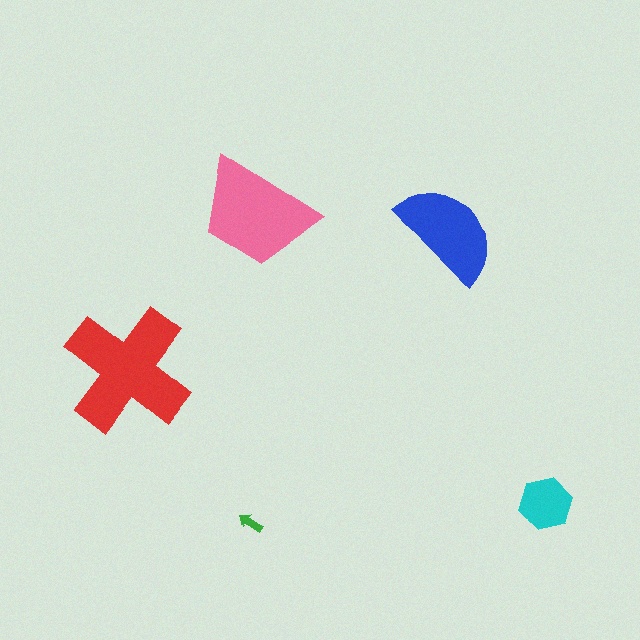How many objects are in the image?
There are 5 objects in the image.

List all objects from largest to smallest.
The red cross, the pink trapezoid, the blue semicircle, the cyan hexagon, the green arrow.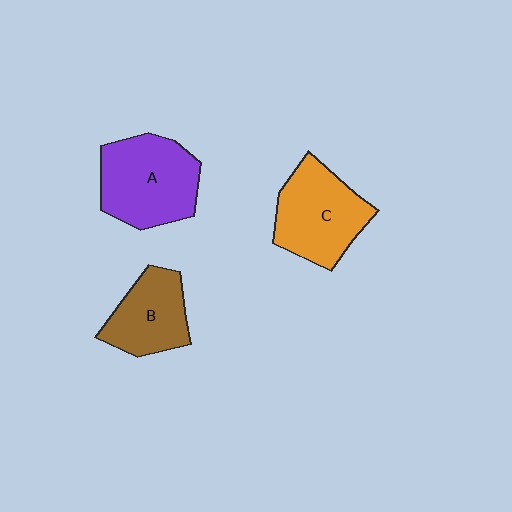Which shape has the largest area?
Shape A (purple).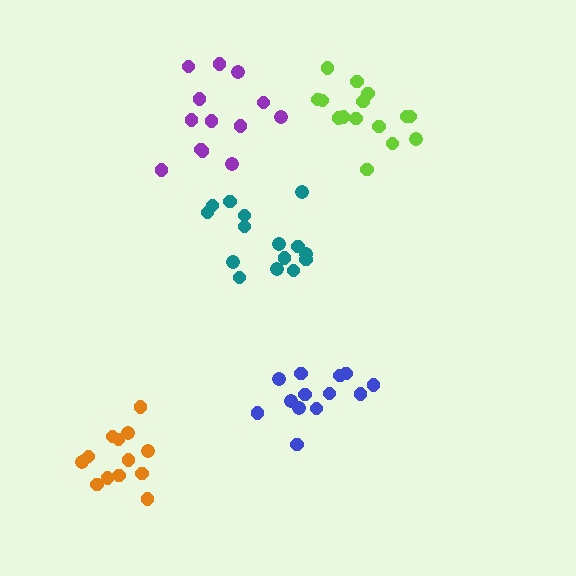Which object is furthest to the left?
The orange cluster is leftmost.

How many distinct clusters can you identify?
There are 5 distinct clusters.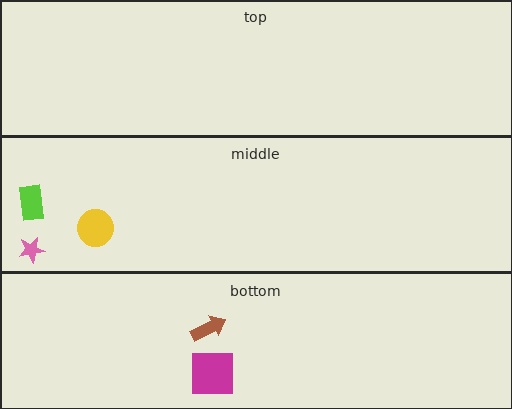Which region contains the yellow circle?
The middle region.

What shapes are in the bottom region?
The brown arrow, the magenta square.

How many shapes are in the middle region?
3.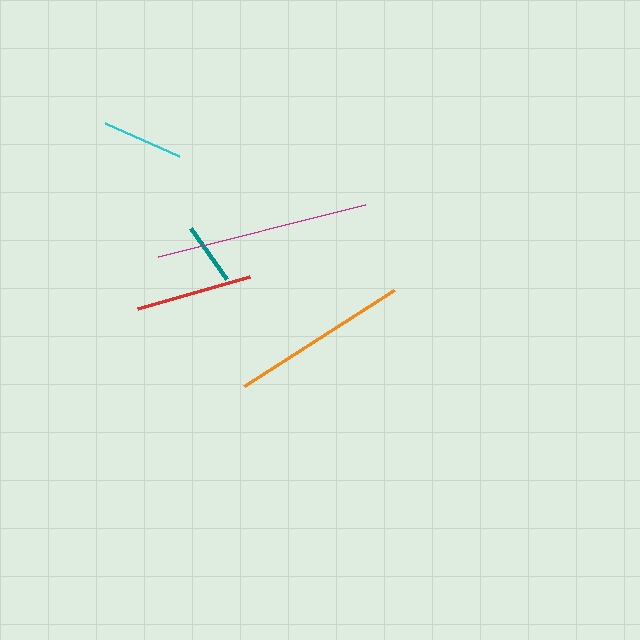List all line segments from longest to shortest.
From longest to shortest: magenta, orange, red, cyan, teal.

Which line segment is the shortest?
The teal line is the shortest at approximately 62 pixels.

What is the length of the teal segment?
The teal segment is approximately 62 pixels long.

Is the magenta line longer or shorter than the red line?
The magenta line is longer than the red line.